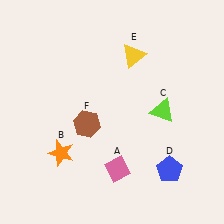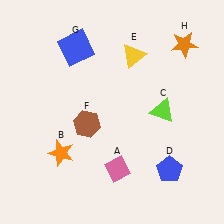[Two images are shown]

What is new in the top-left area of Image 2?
A blue square (G) was added in the top-left area of Image 2.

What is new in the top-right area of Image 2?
An orange star (H) was added in the top-right area of Image 2.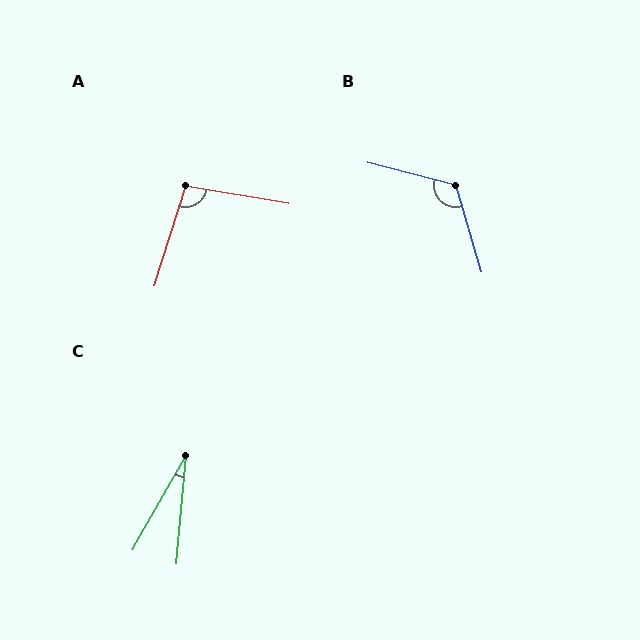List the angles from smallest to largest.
C (24°), A (98°), B (121°).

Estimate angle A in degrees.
Approximately 98 degrees.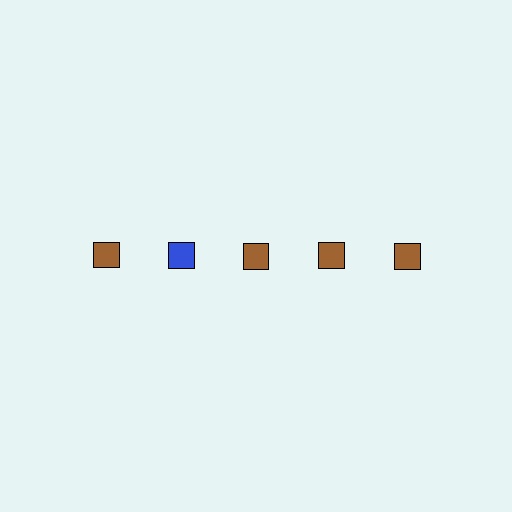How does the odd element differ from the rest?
It has a different color: blue instead of brown.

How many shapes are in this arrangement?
There are 5 shapes arranged in a grid pattern.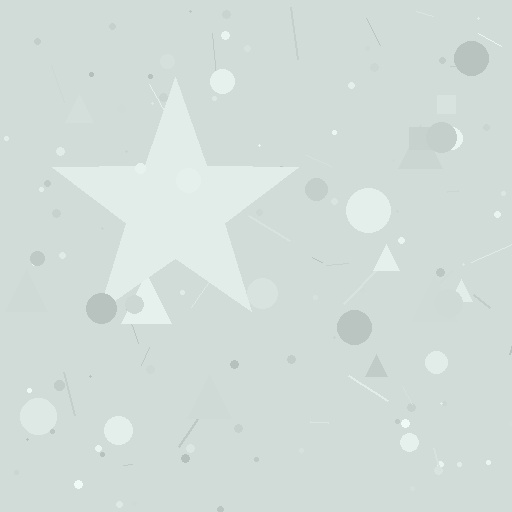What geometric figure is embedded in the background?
A star is embedded in the background.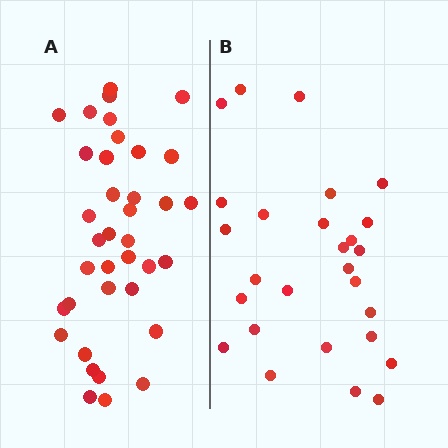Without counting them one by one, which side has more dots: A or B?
Region A (the left region) has more dots.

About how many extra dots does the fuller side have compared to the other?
Region A has roughly 10 or so more dots than region B.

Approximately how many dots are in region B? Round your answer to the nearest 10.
About 30 dots. (The exact count is 27, which rounds to 30.)